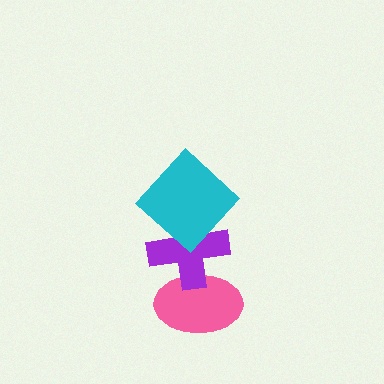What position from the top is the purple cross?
The purple cross is 2nd from the top.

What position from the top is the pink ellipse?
The pink ellipse is 3rd from the top.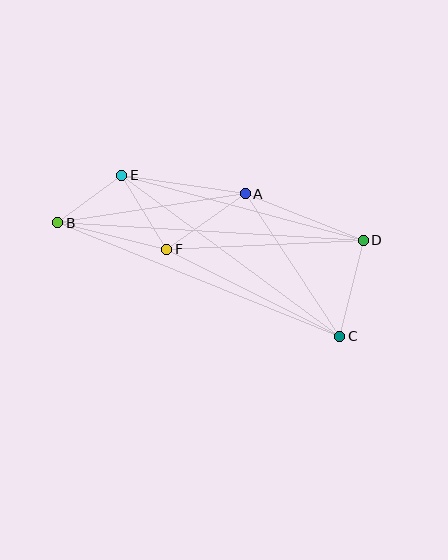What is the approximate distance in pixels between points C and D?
The distance between C and D is approximately 99 pixels.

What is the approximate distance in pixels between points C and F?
The distance between C and F is approximately 194 pixels.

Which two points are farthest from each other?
Points B and D are farthest from each other.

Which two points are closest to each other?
Points B and E are closest to each other.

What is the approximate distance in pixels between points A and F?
The distance between A and F is approximately 96 pixels.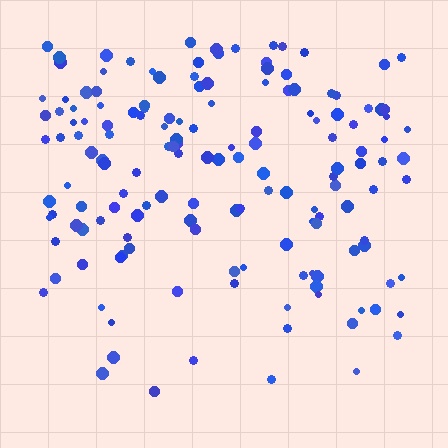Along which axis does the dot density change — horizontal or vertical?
Vertical.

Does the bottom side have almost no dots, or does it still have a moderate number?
Still a moderate number, just noticeably fewer than the top.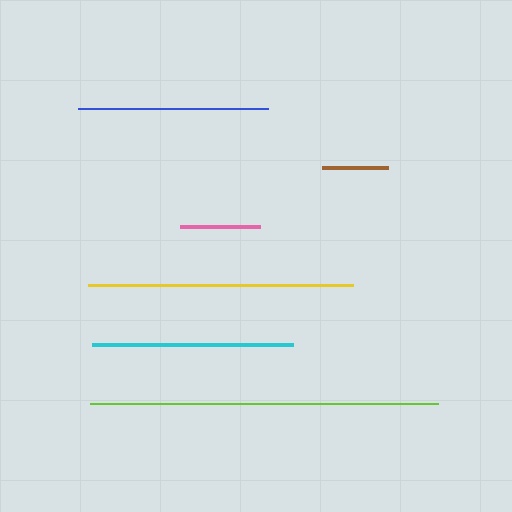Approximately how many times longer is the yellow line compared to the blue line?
The yellow line is approximately 1.4 times the length of the blue line.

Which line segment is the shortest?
The brown line is the shortest at approximately 66 pixels.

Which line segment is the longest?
The lime line is the longest at approximately 348 pixels.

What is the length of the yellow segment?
The yellow segment is approximately 265 pixels long.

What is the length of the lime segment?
The lime segment is approximately 348 pixels long.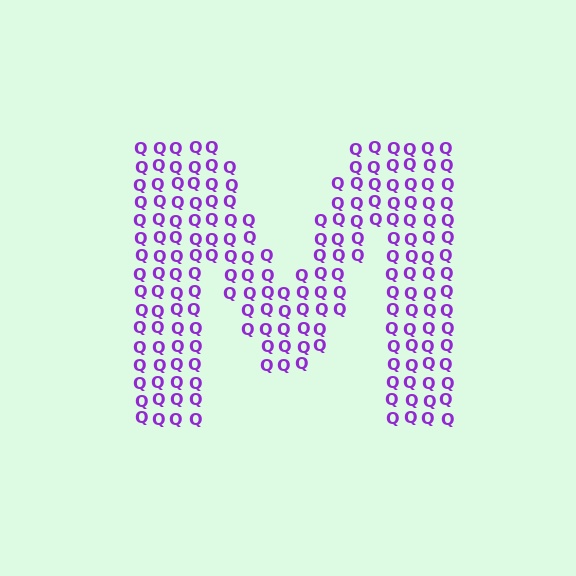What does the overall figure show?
The overall figure shows the letter M.